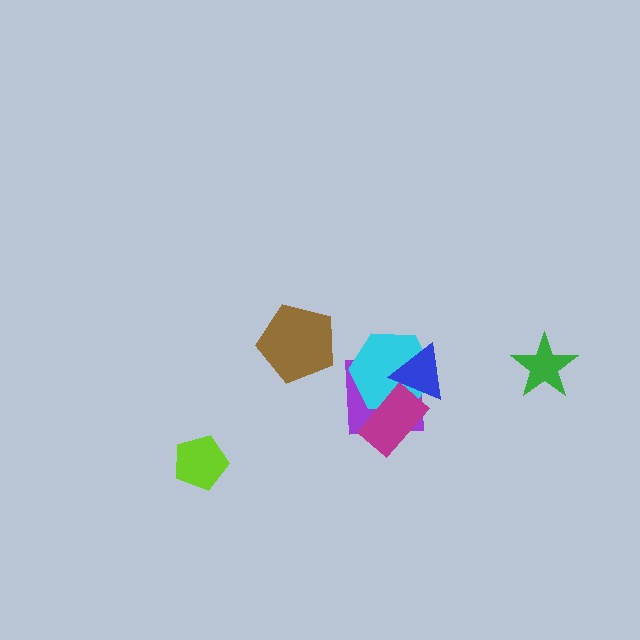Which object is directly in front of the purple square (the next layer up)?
The cyan hexagon is directly in front of the purple square.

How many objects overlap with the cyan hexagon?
3 objects overlap with the cyan hexagon.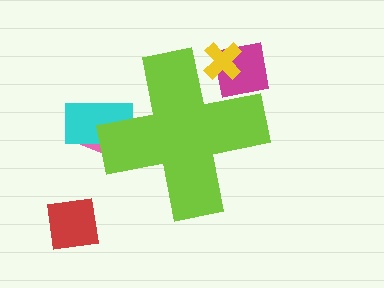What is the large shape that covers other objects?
A lime cross.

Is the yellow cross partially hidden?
Yes, the yellow cross is partially hidden behind the lime cross.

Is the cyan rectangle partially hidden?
Yes, the cyan rectangle is partially hidden behind the lime cross.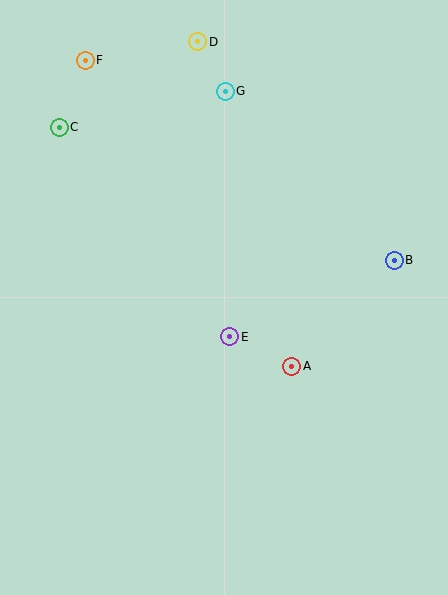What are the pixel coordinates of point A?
Point A is at (292, 366).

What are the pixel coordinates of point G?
Point G is at (225, 91).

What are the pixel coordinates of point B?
Point B is at (394, 260).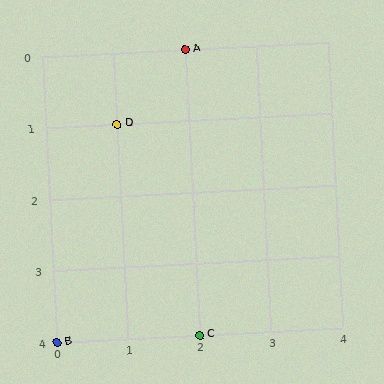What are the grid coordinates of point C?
Point C is at grid coordinates (2, 4).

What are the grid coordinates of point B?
Point B is at grid coordinates (0, 4).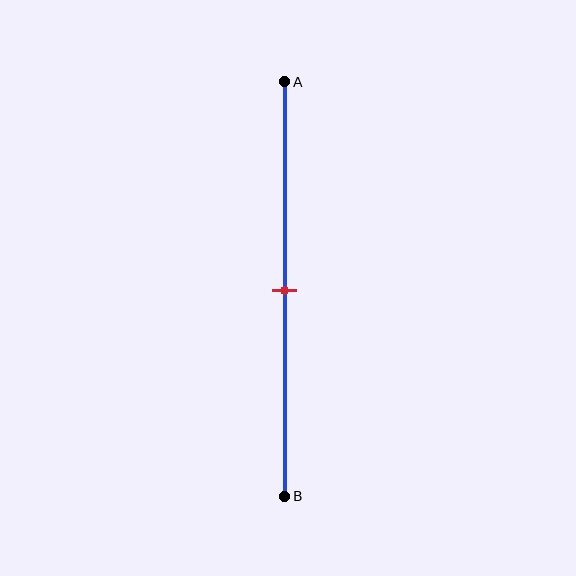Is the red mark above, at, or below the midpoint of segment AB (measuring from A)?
The red mark is approximately at the midpoint of segment AB.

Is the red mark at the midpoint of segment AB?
Yes, the mark is approximately at the midpoint.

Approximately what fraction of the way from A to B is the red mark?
The red mark is approximately 50% of the way from A to B.